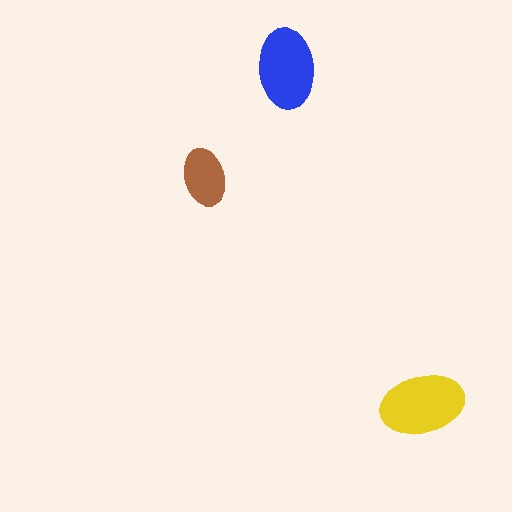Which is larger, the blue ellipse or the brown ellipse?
The blue one.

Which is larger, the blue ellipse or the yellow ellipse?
The yellow one.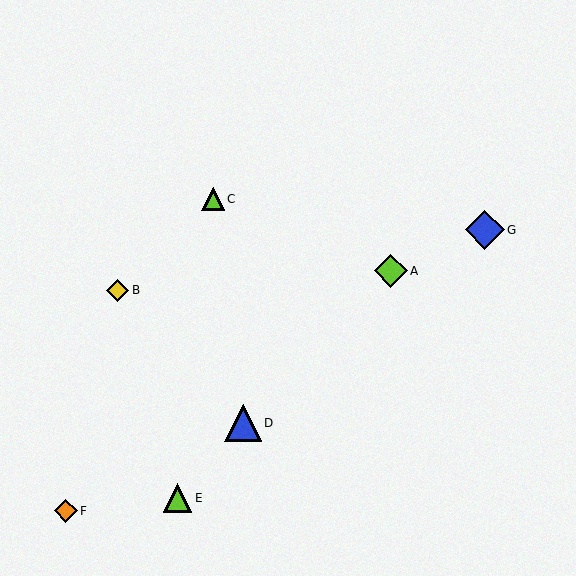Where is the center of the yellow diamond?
The center of the yellow diamond is at (117, 290).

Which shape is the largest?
The blue diamond (labeled G) is the largest.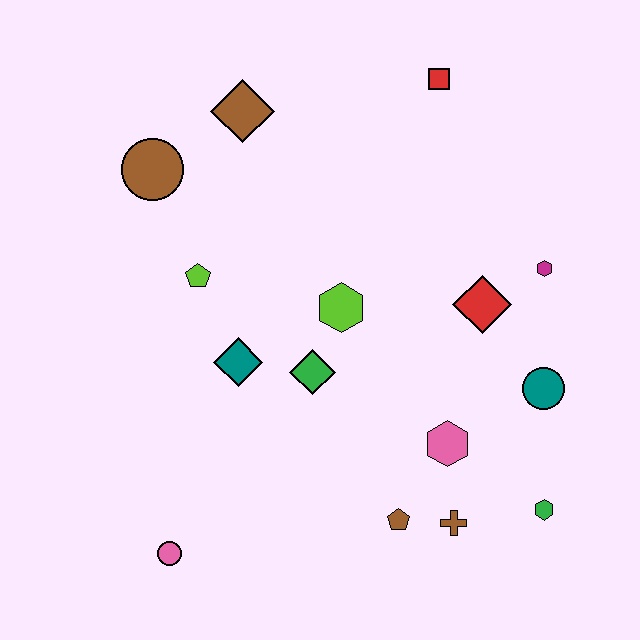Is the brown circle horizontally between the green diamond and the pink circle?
No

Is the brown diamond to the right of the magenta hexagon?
No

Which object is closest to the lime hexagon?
The green diamond is closest to the lime hexagon.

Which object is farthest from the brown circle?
The green hexagon is farthest from the brown circle.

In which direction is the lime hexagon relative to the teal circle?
The lime hexagon is to the left of the teal circle.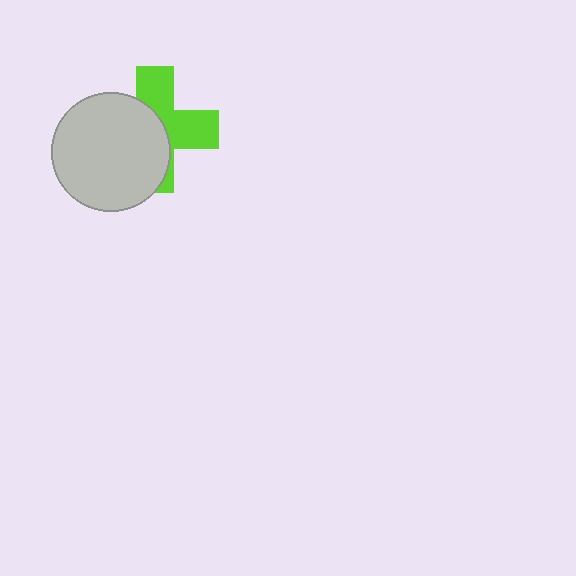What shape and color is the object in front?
The object in front is a light gray circle.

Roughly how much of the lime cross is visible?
About half of it is visible (roughly 48%).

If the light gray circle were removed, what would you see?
You would see the complete lime cross.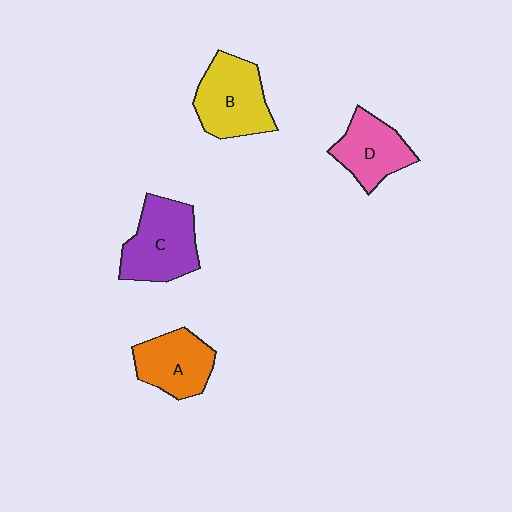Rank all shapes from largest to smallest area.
From largest to smallest: C (purple), B (yellow), A (orange), D (pink).